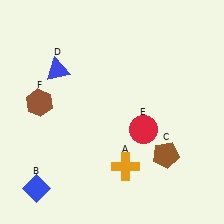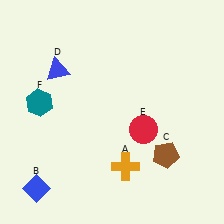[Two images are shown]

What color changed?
The hexagon (F) changed from brown in Image 1 to teal in Image 2.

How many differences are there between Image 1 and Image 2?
There is 1 difference between the two images.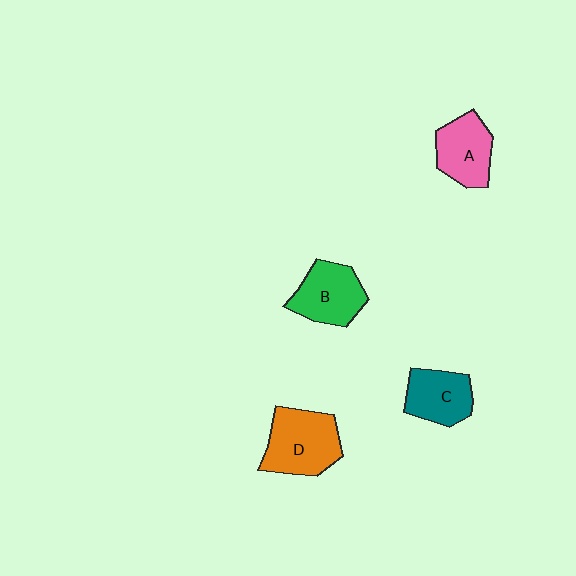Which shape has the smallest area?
Shape C (teal).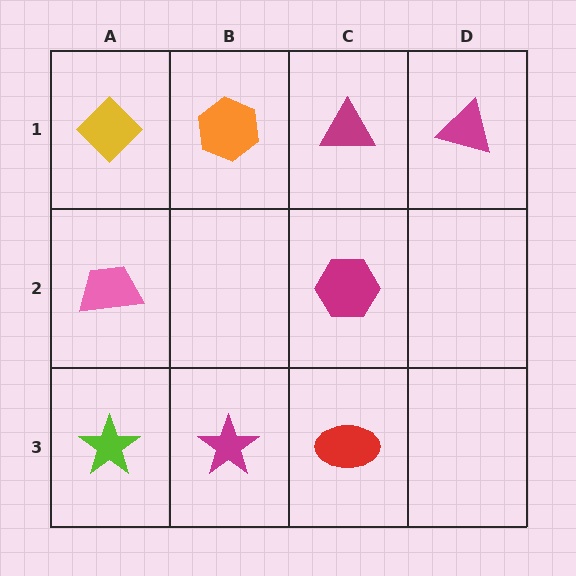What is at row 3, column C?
A red ellipse.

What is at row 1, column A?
A yellow diamond.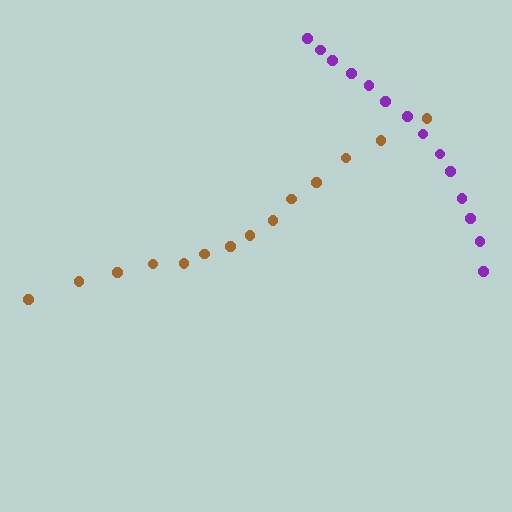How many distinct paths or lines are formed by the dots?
There are 2 distinct paths.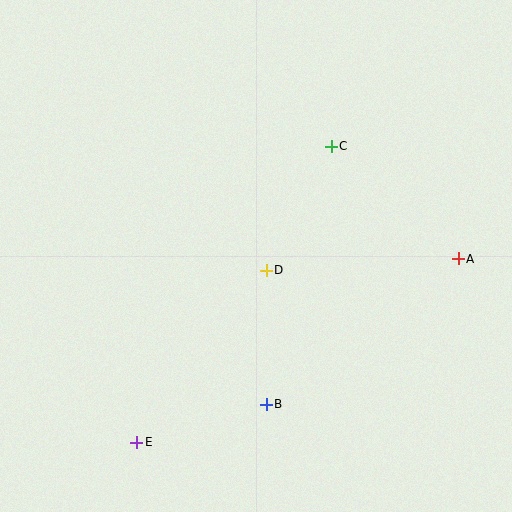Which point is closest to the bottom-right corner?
Point A is closest to the bottom-right corner.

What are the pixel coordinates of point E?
Point E is at (137, 442).